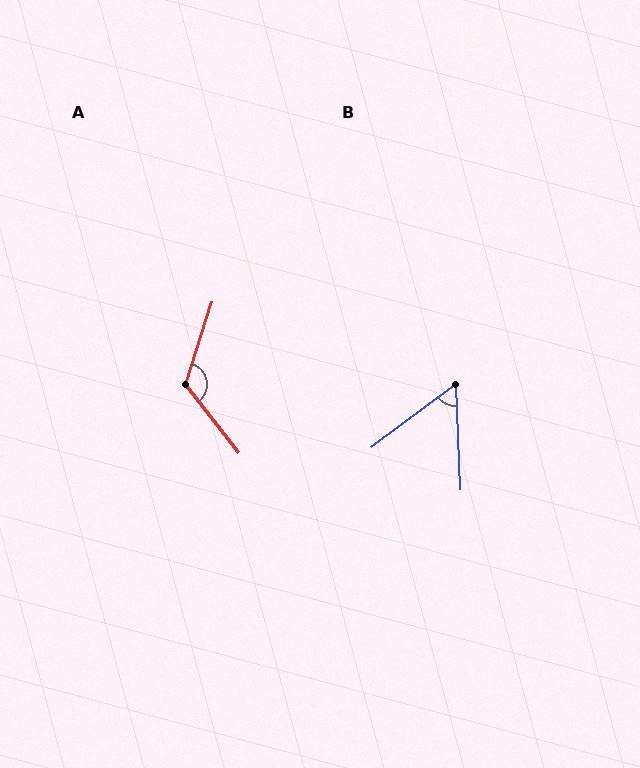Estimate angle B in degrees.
Approximately 55 degrees.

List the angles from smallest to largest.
B (55°), A (125°).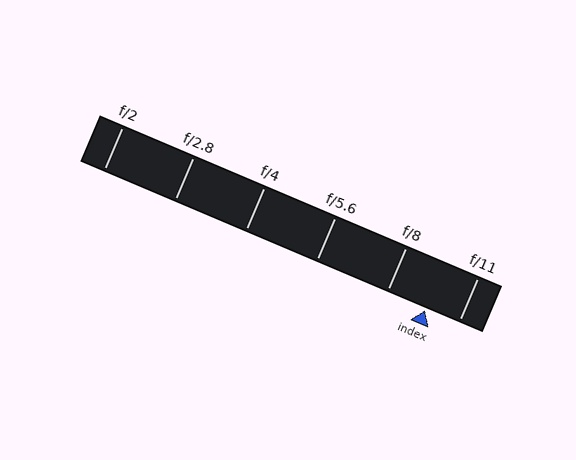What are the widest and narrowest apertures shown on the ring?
The widest aperture shown is f/2 and the narrowest is f/11.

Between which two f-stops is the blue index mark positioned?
The index mark is between f/8 and f/11.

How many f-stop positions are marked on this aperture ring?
There are 6 f-stop positions marked.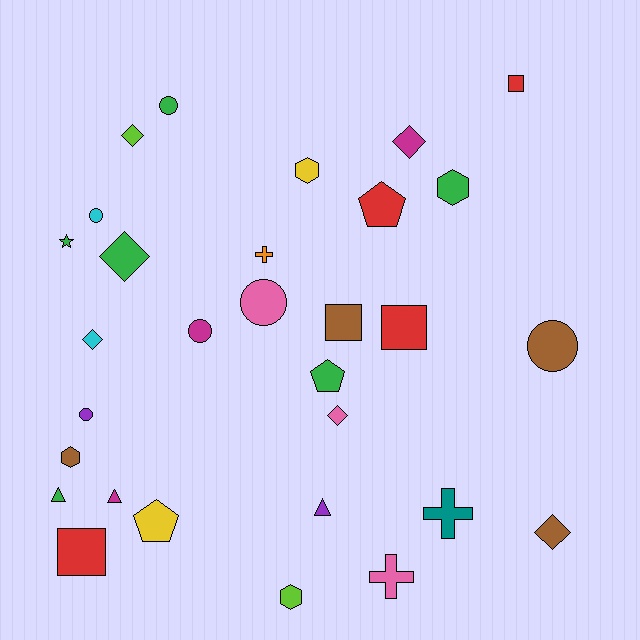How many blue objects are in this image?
There are no blue objects.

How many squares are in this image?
There are 4 squares.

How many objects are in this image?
There are 30 objects.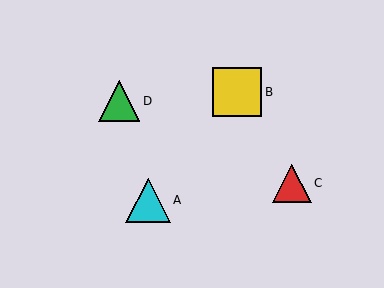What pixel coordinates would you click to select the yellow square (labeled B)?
Click at (237, 92) to select the yellow square B.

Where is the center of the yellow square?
The center of the yellow square is at (237, 92).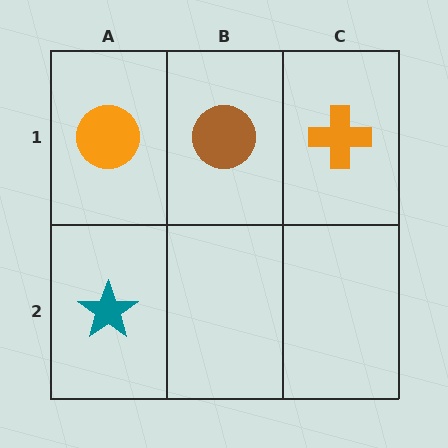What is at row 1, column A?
An orange circle.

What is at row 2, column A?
A teal star.